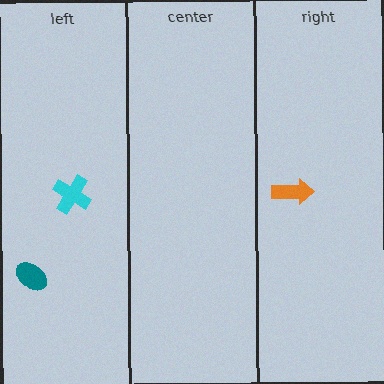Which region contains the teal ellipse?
The left region.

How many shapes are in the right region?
1.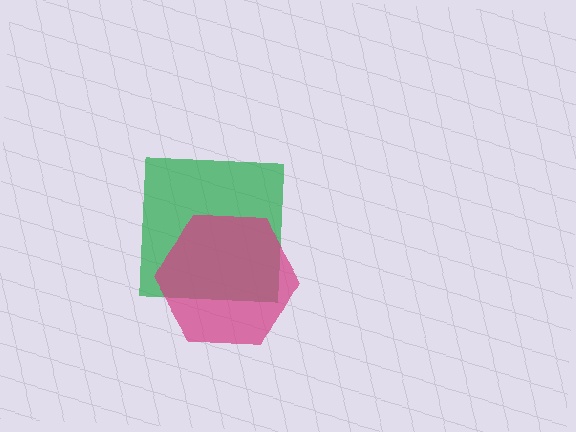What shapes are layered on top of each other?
The layered shapes are: a green square, a magenta hexagon.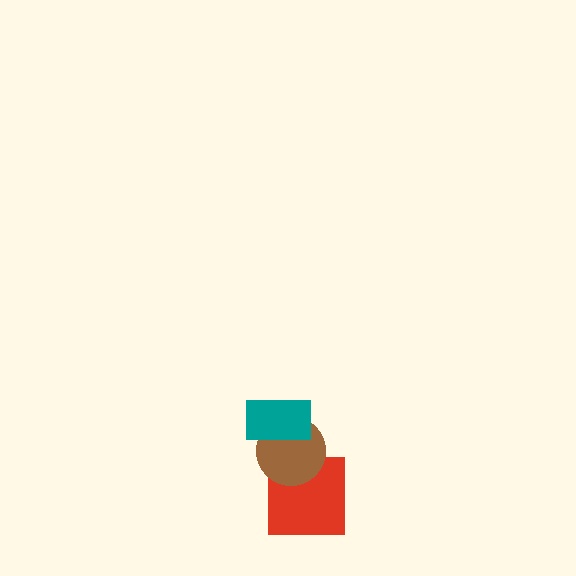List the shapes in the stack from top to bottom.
From top to bottom: the teal rectangle, the brown circle, the red square.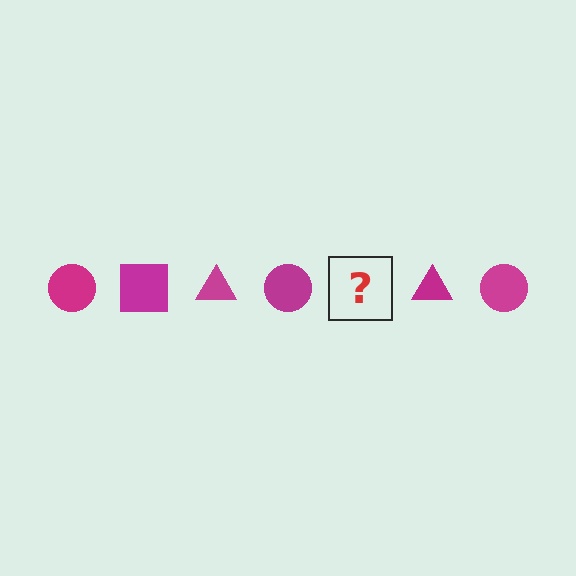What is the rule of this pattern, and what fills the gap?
The rule is that the pattern cycles through circle, square, triangle shapes in magenta. The gap should be filled with a magenta square.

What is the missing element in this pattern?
The missing element is a magenta square.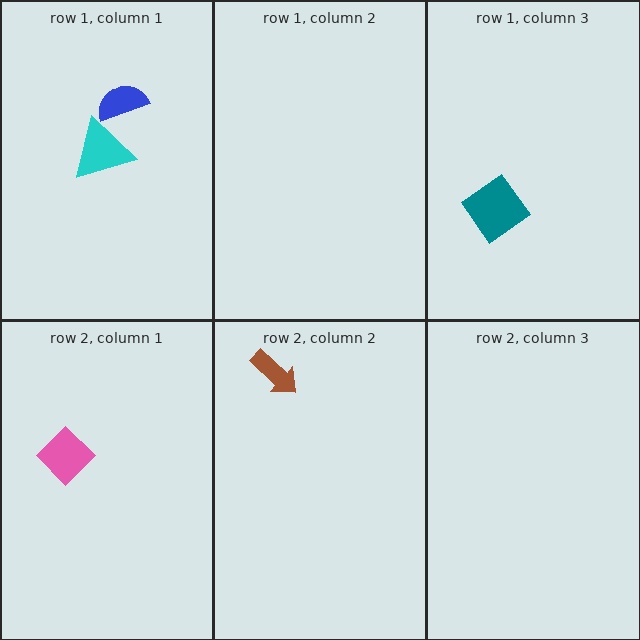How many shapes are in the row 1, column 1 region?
2.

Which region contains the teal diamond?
The row 1, column 3 region.